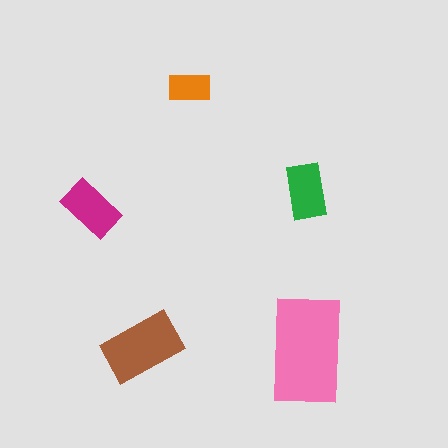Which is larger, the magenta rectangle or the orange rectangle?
The magenta one.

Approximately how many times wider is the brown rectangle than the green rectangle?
About 1.5 times wider.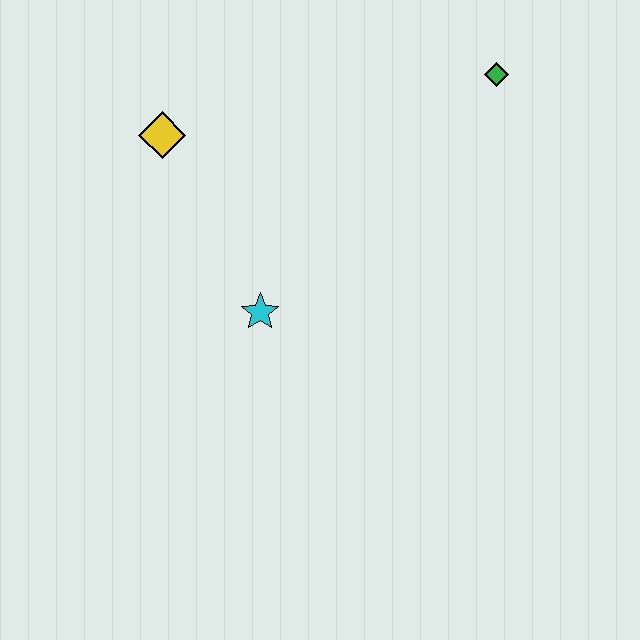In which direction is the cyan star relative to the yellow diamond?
The cyan star is below the yellow diamond.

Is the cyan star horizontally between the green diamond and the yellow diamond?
Yes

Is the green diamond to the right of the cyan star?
Yes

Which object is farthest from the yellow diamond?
The green diamond is farthest from the yellow diamond.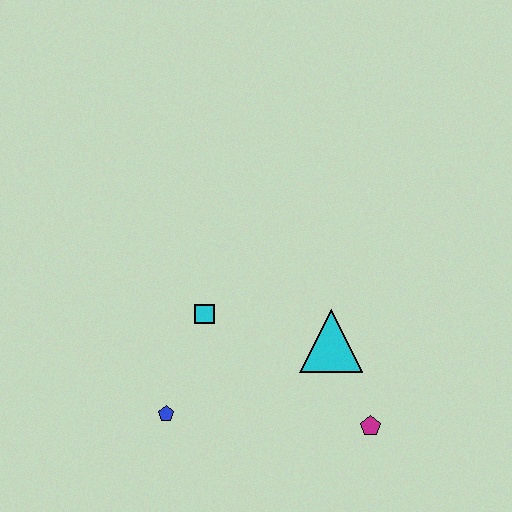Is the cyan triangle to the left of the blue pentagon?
No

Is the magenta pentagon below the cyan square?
Yes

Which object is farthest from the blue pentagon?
The magenta pentagon is farthest from the blue pentagon.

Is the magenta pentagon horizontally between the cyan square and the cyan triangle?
No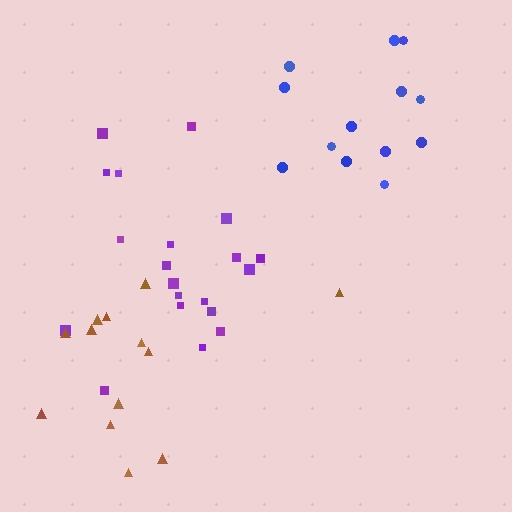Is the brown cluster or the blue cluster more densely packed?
Brown.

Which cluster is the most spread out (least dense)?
Blue.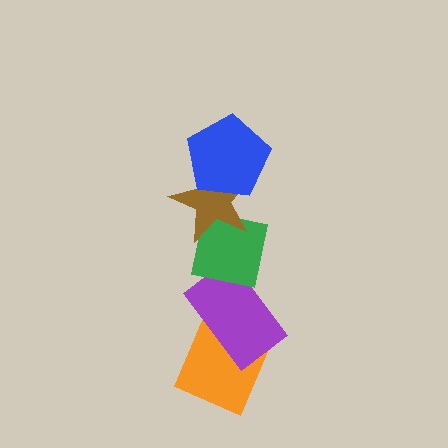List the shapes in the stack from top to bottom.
From top to bottom: the blue pentagon, the brown star, the green square, the purple rectangle, the orange diamond.